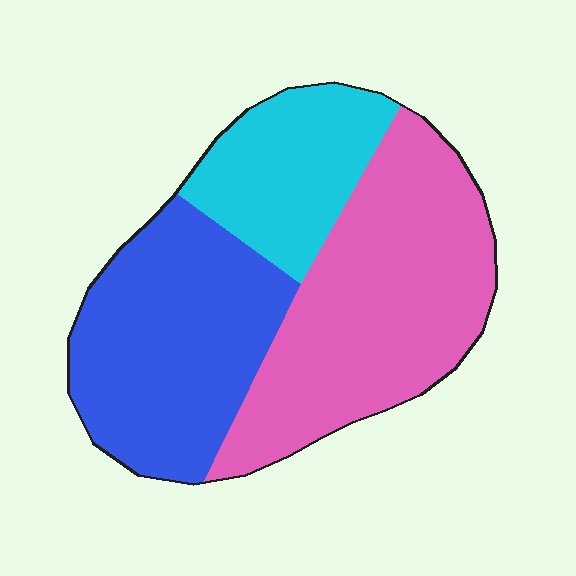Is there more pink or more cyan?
Pink.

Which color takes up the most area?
Pink, at roughly 45%.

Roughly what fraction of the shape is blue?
Blue covers 36% of the shape.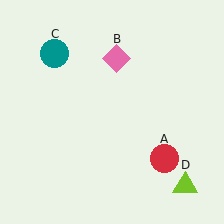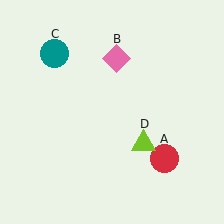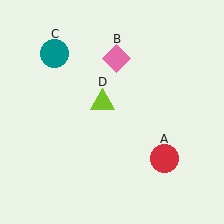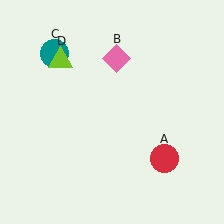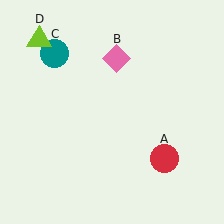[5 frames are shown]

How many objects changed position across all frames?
1 object changed position: lime triangle (object D).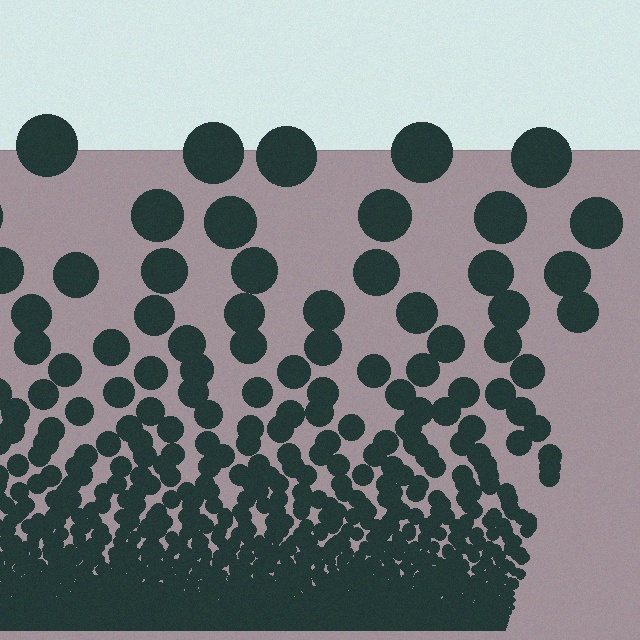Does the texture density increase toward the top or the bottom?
Density increases toward the bottom.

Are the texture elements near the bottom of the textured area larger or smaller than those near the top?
Smaller. The gradient is inverted — elements near the bottom are smaller and denser.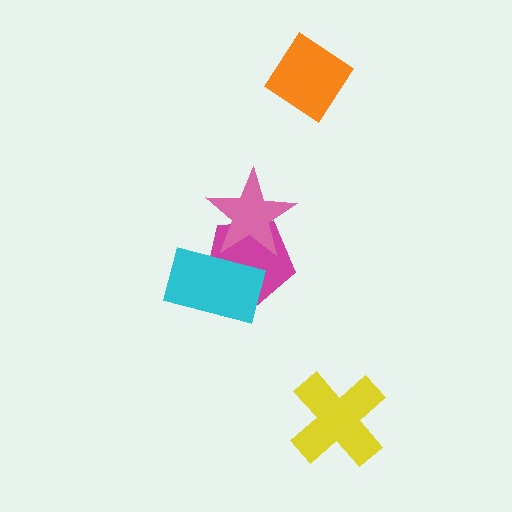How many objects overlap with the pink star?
2 objects overlap with the pink star.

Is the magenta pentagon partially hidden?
Yes, it is partially covered by another shape.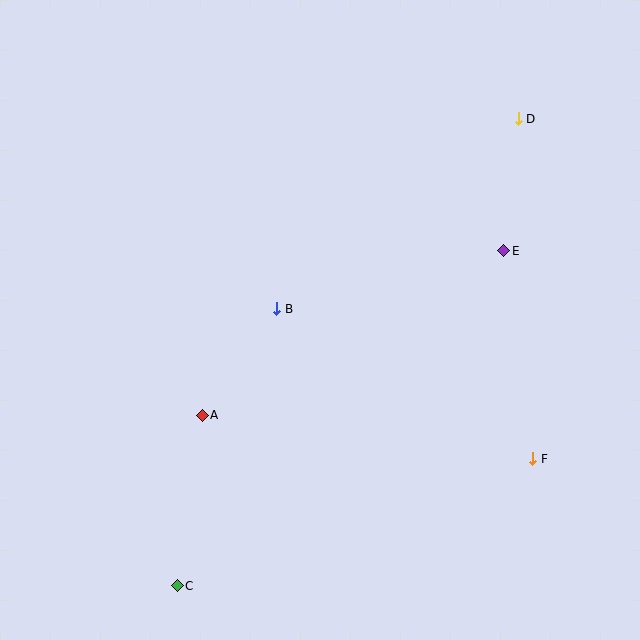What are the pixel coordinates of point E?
Point E is at (504, 251).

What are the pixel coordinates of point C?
Point C is at (177, 586).